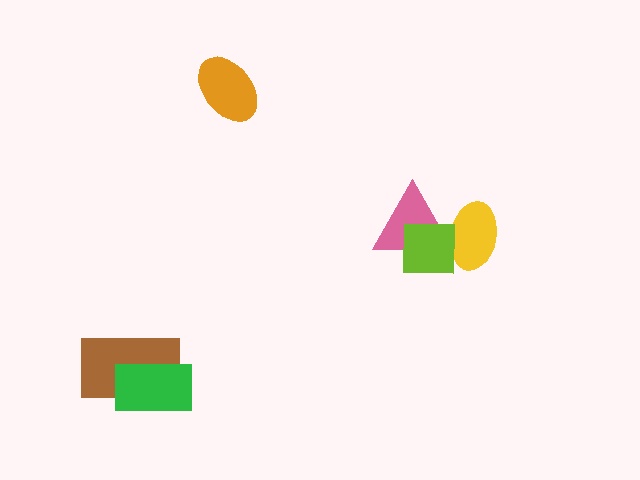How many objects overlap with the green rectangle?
1 object overlaps with the green rectangle.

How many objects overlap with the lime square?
2 objects overlap with the lime square.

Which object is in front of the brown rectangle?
The green rectangle is in front of the brown rectangle.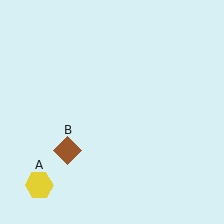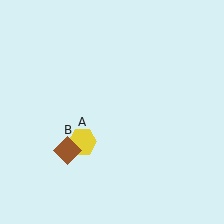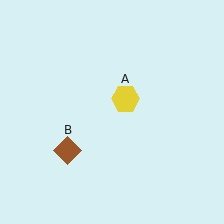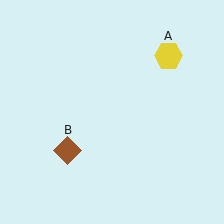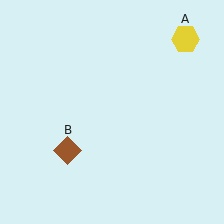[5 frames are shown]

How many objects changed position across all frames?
1 object changed position: yellow hexagon (object A).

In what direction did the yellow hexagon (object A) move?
The yellow hexagon (object A) moved up and to the right.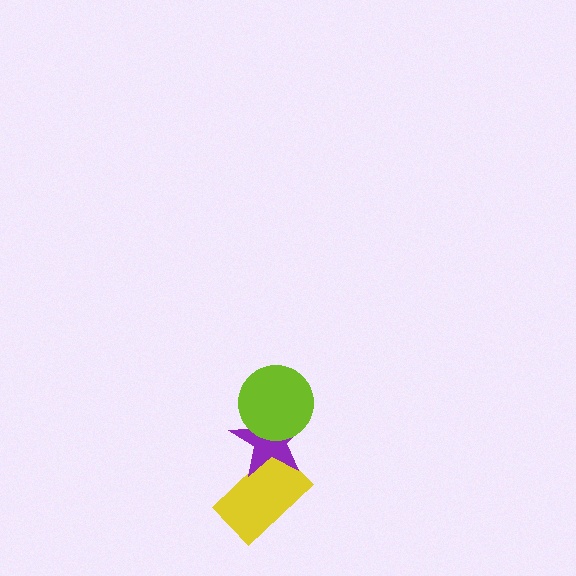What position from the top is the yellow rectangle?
The yellow rectangle is 3rd from the top.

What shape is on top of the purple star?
The lime circle is on top of the purple star.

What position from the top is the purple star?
The purple star is 2nd from the top.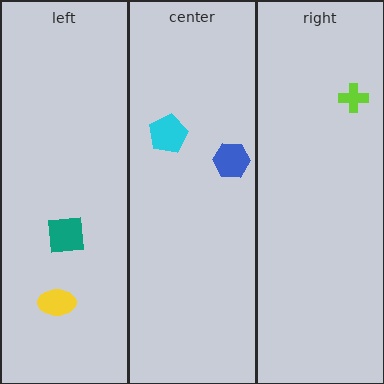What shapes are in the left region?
The yellow ellipse, the teal square.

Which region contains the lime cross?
The right region.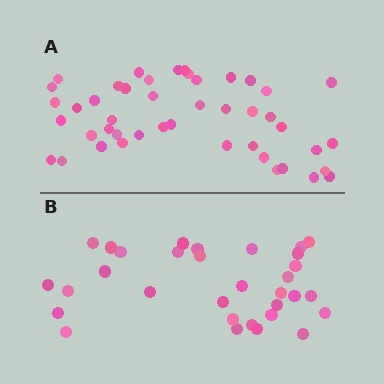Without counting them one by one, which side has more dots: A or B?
Region A (the top region) has more dots.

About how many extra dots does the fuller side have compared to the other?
Region A has approximately 15 more dots than region B.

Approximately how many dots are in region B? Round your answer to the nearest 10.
About 30 dots. (The exact count is 32, which rounds to 30.)